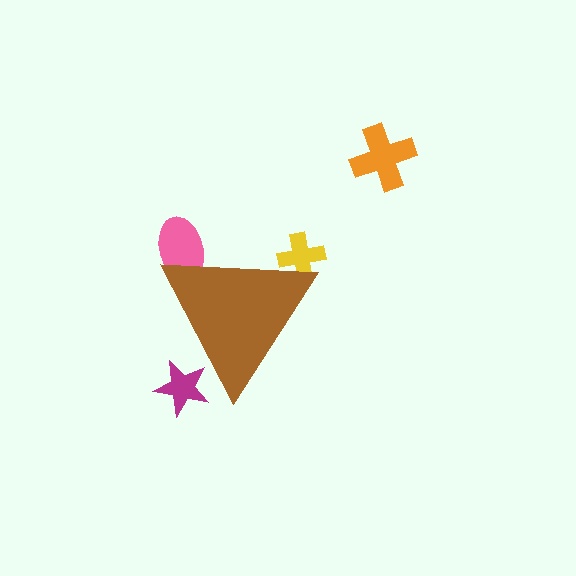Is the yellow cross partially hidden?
Yes, the yellow cross is partially hidden behind the brown triangle.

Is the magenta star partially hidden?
Yes, the magenta star is partially hidden behind the brown triangle.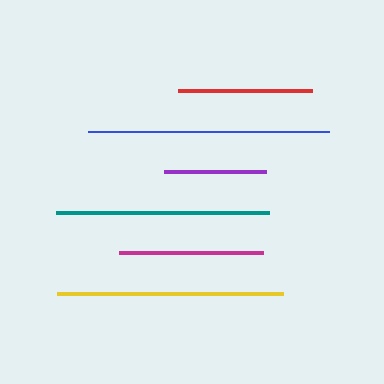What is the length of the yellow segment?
The yellow segment is approximately 226 pixels long.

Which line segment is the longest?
The blue line is the longest at approximately 241 pixels.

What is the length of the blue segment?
The blue segment is approximately 241 pixels long.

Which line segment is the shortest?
The purple line is the shortest at approximately 102 pixels.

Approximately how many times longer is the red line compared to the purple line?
The red line is approximately 1.3 times the length of the purple line.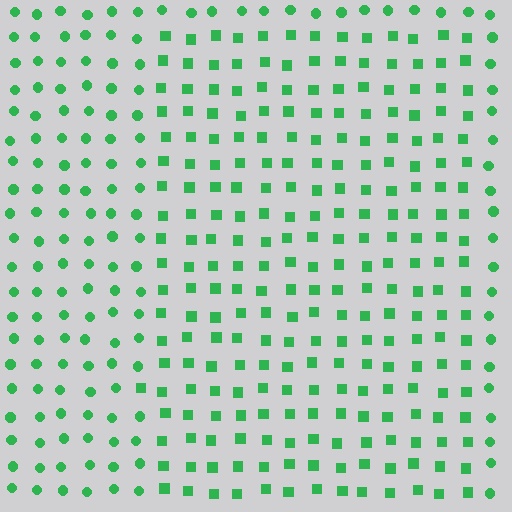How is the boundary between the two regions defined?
The boundary is defined by a change in element shape: squares inside vs. circles outside. All elements share the same color and spacing.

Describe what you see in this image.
The image is filled with small green elements arranged in a uniform grid. A rectangle-shaped region contains squares, while the surrounding area contains circles. The boundary is defined purely by the change in element shape.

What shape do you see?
I see a rectangle.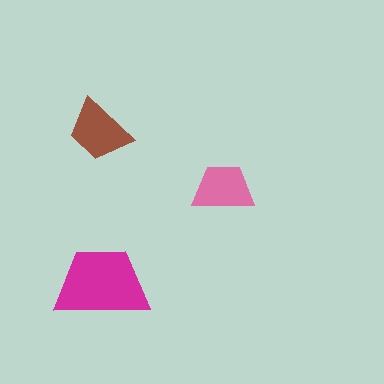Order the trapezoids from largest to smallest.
the magenta one, the brown one, the pink one.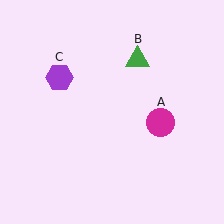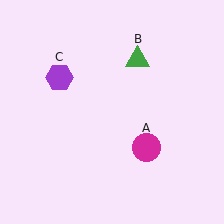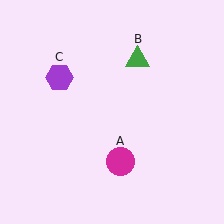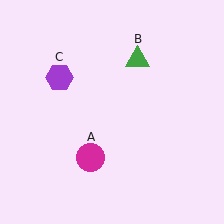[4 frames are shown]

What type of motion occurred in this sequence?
The magenta circle (object A) rotated clockwise around the center of the scene.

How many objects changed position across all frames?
1 object changed position: magenta circle (object A).